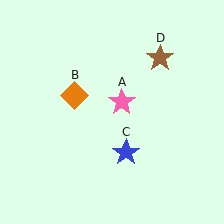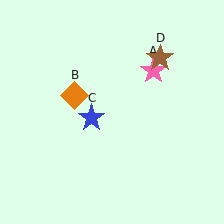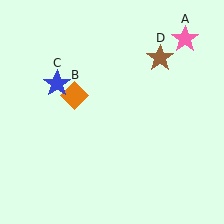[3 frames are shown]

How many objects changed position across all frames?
2 objects changed position: pink star (object A), blue star (object C).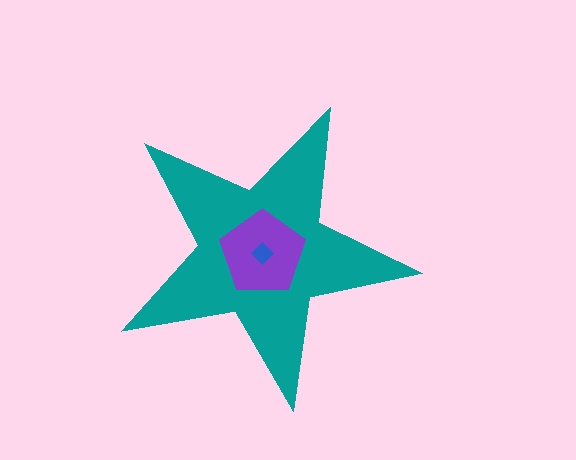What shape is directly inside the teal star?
The purple pentagon.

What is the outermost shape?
The teal star.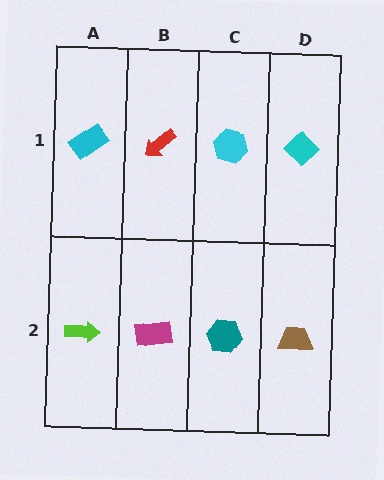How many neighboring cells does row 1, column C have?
3.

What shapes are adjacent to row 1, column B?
A magenta rectangle (row 2, column B), a cyan rectangle (row 1, column A), a cyan hexagon (row 1, column C).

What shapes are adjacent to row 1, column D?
A brown trapezoid (row 2, column D), a cyan hexagon (row 1, column C).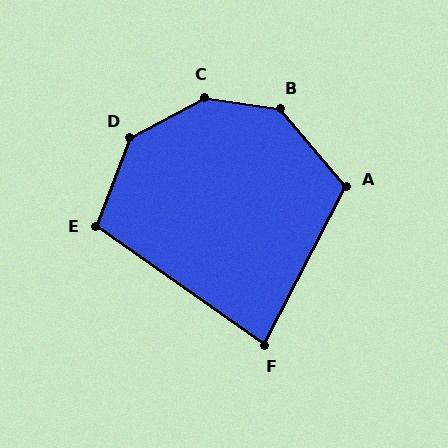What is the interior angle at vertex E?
Approximately 104 degrees (obtuse).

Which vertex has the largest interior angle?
C, at approximately 143 degrees.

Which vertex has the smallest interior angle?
F, at approximately 82 degrees.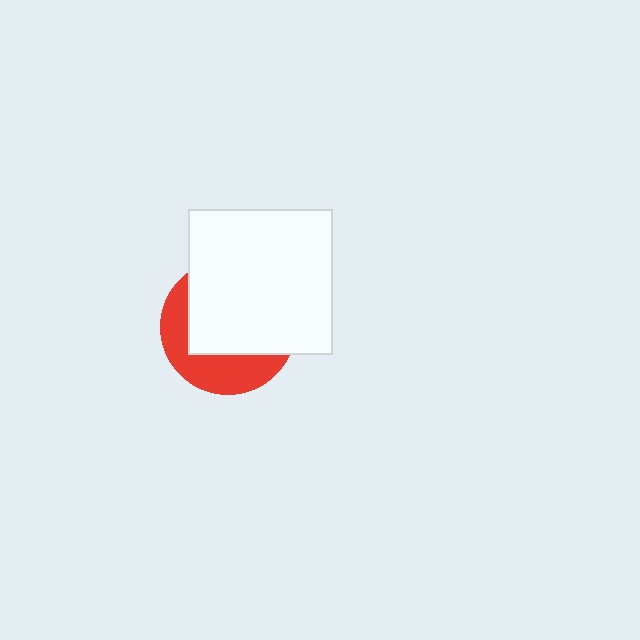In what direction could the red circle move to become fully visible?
The red circle could move toward the lower-left. That would shift it out from behind the white square entirely.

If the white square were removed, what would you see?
You would see the complete red circle.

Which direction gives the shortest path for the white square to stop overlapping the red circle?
Moving toward the upper-right gives the shortest separation.